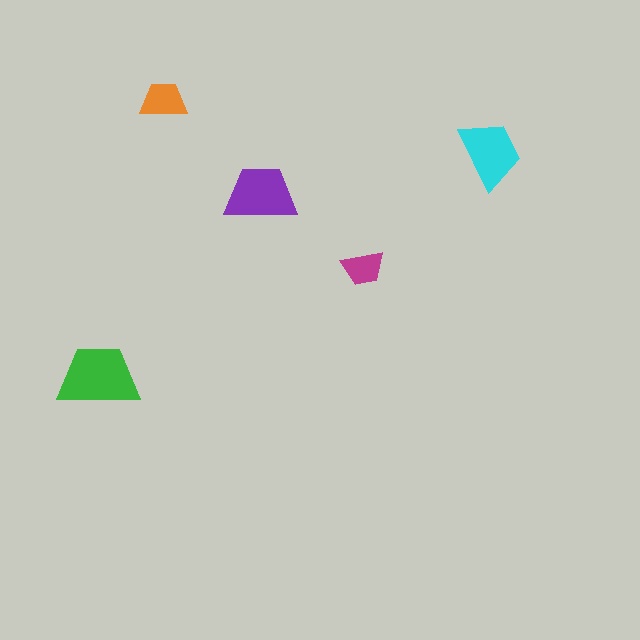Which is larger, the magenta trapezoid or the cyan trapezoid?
The cyan one.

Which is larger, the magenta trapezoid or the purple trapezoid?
The purple one.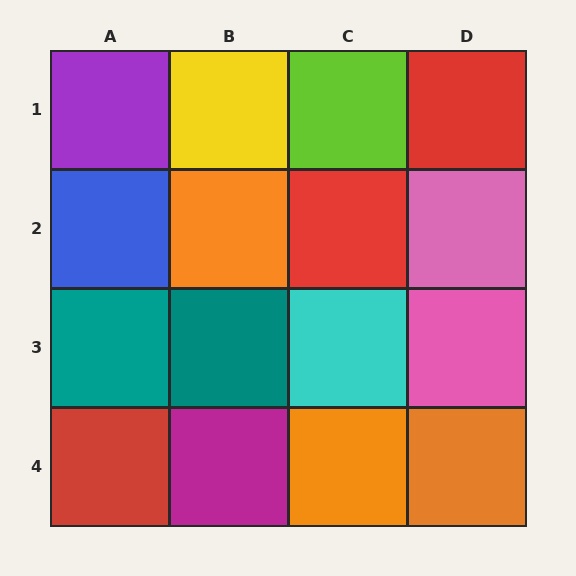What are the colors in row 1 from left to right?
Purple, yellow, lime, red.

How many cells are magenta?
1 cell is magenta.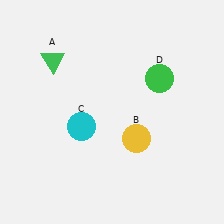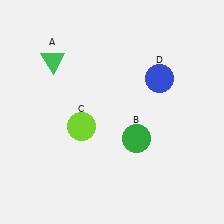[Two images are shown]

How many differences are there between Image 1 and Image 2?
There are 3 differences between the two images.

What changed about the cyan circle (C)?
In Image 1, C is cyan. In Image 2, it changed to lime.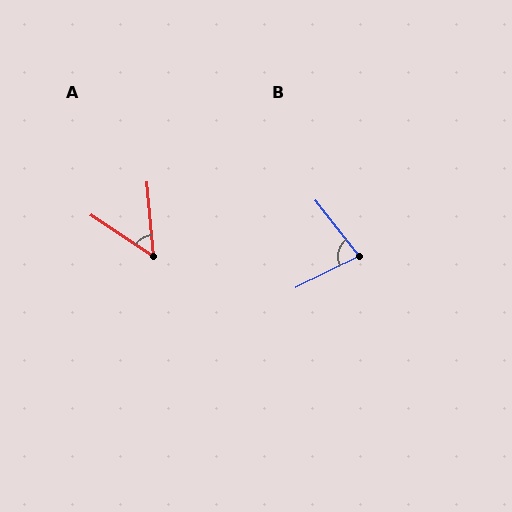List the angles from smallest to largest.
A (51°), B (78°).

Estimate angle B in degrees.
Approximately 78 degrees.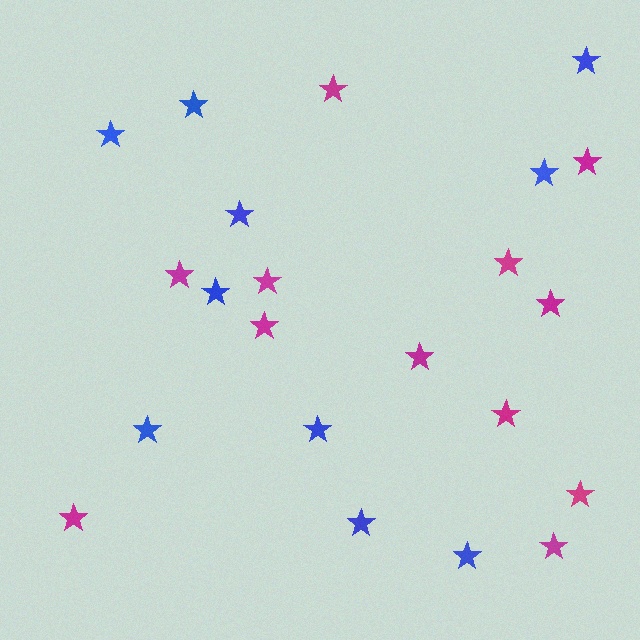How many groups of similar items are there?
There are 2 groups: one group of magenta stars (12) and one group of blue stars (10).